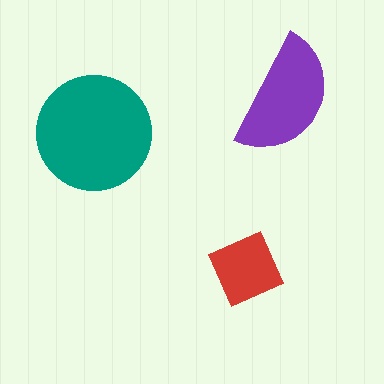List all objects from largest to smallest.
The teal circle, the purple semicircle, the red diamond.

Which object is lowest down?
The red diamond is bottommost.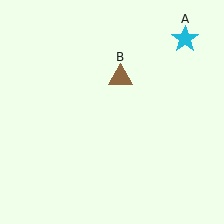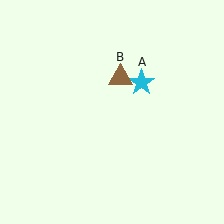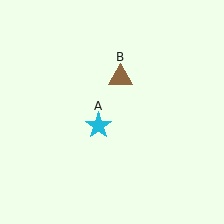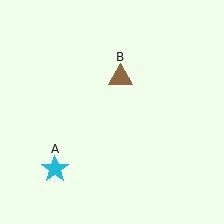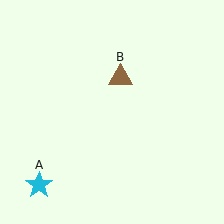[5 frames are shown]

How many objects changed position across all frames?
1 object changed position: cyan star (object A).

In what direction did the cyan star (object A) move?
The cyan star (object A) moved down and to the left.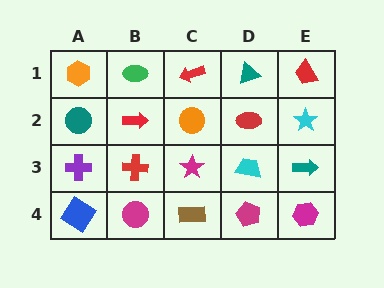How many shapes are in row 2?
5 shapes.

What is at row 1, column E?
A red trapezoid.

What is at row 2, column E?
A cyan star.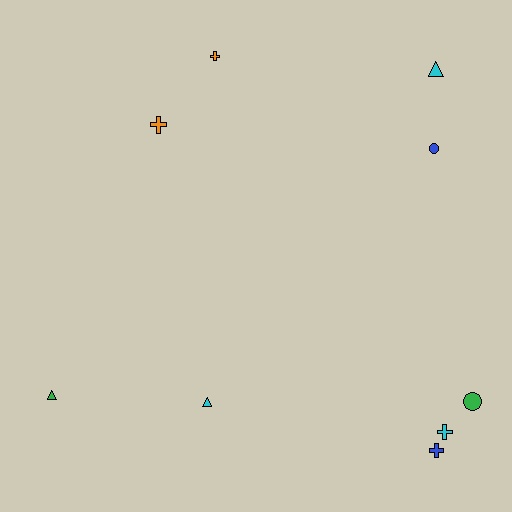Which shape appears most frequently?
Cross, with 4 objects.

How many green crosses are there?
There are no green crosses.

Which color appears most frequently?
Cyan, with 3 objects.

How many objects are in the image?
There are 9 objects.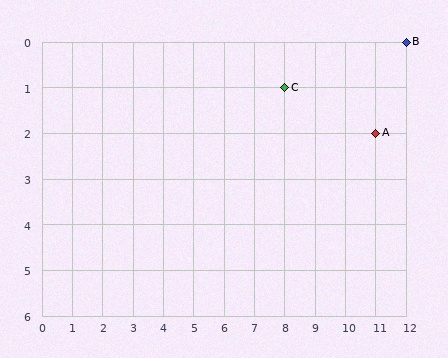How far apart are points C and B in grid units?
Points C and B are 4 columns and 1 row apart (about 4.1 grid units diagonally).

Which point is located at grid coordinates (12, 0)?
Point B is at (12, 0).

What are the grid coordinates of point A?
Point A is at grid coordinates (11, 2).